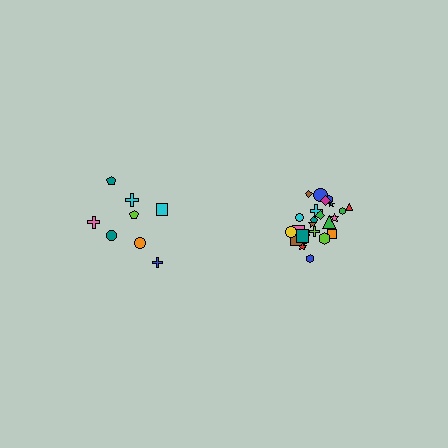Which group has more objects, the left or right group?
The right group.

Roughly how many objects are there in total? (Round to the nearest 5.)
Roughly 35 objects in total.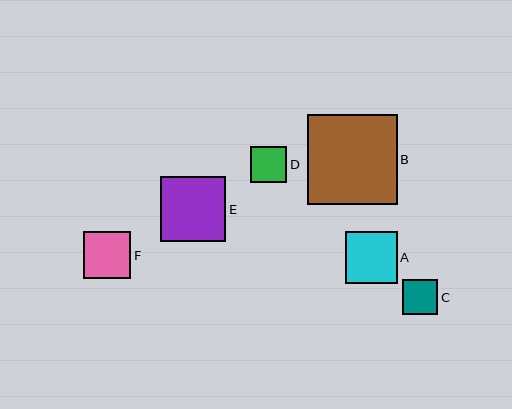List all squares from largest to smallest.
From largest to smallest: B, E, A, F, D, C.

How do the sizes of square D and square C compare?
Square D and square C are approximately the same size.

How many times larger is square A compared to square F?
Square A is approximately 1.1 times the size of square F.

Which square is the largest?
Square B is the largest with a size of approximately 90 pixels.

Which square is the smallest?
Square C is the smallest with a size of approximately 35 pixels.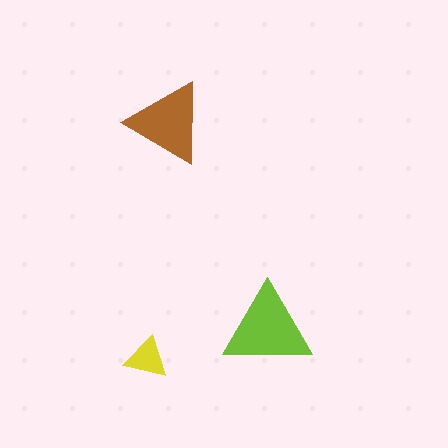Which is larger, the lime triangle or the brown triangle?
The lime one.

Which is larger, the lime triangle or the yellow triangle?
The lime one.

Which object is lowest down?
The yellow triangle is bottommost.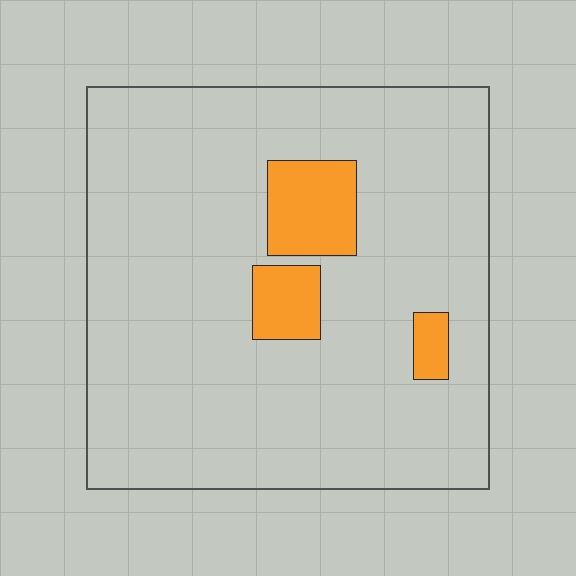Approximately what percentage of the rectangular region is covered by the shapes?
Approximately 10%.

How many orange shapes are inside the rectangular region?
3.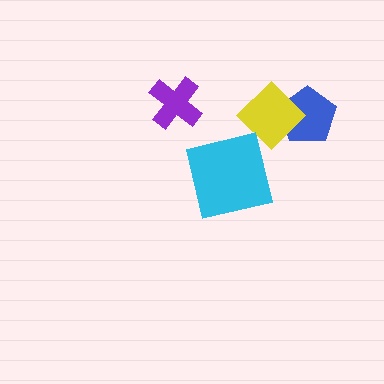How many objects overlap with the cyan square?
0 objects overlap with the cyan square.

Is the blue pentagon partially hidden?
Yes, it is partially covered by another shape.